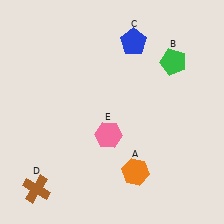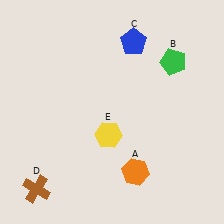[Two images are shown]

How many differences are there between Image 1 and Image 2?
There is 1 difference between the two images.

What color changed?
The hexagon (E) changed from pink in Image 1 to yellow in Image 2.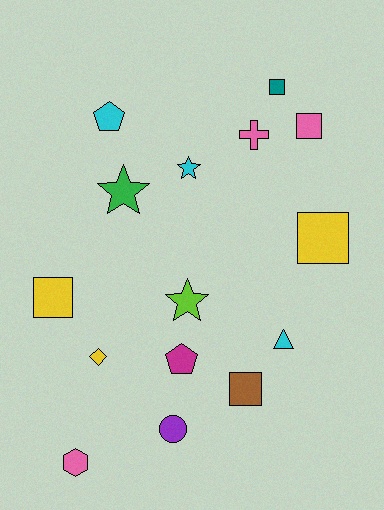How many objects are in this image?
There are 15 objects.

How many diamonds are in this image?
There is 1 diamond.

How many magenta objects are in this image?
There is 1 magenta object.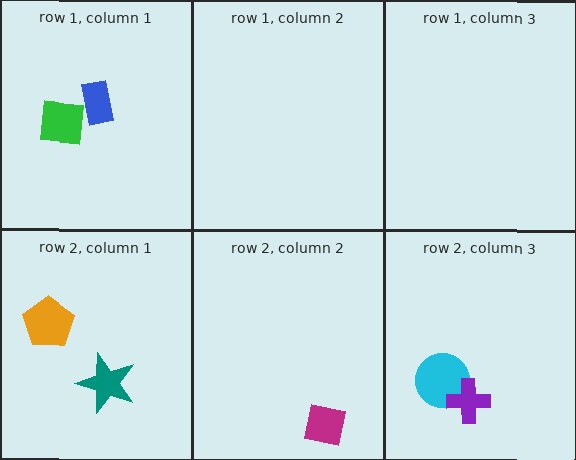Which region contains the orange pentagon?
The row 2, column 1 region.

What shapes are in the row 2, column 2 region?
The magenta square.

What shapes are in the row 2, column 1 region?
The teal star, the orange pentagon.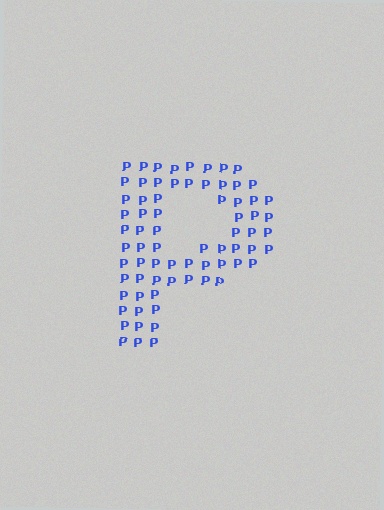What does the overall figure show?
The overall figure shows the letter P.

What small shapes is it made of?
It is made of small letter P's.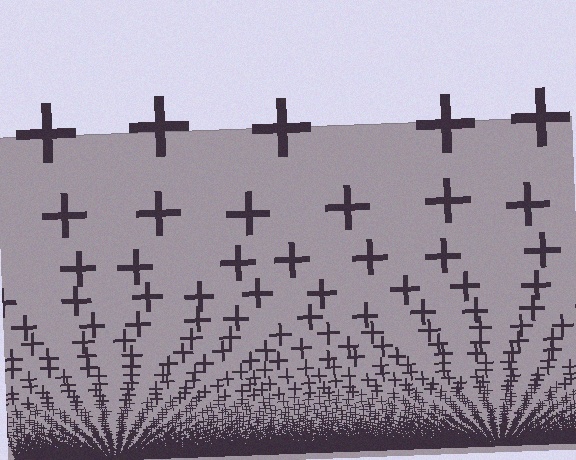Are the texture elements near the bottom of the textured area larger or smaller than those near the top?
Smaller. The gradient is inverted — elements near the bottom are smaller and denser.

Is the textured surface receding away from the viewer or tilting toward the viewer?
The surface appears to tilt toward the viewer. Texture elements get larger and sparser toward the top.